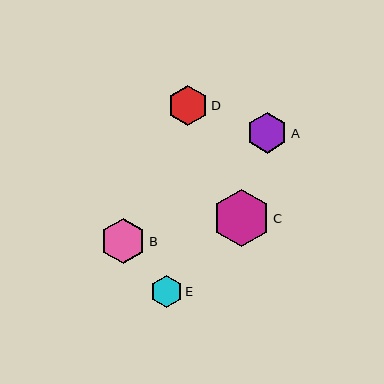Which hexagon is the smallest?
Hexagon E is the smallest with a size of approximately 32 pixels.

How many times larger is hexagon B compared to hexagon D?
Hexagon B is approximately 1.1 times the size of hexagon D.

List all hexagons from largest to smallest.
From largest to smallest: C, B, D, A, E.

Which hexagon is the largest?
Hexagon C is the largest with a size of approximately 57 pixels.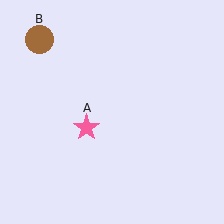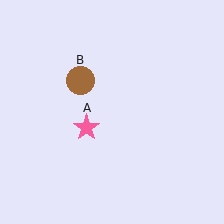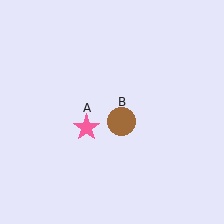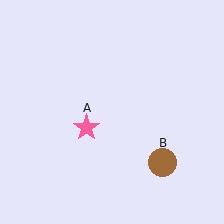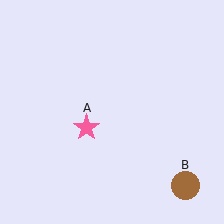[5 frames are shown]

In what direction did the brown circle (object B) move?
The brown circle (object B) moved down and to the right.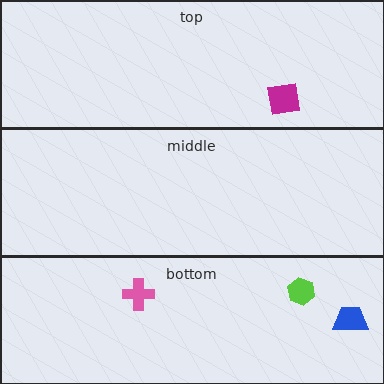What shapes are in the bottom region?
The pink cross, the blue trapezoid, the lime hexagon.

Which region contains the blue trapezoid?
The bottom region.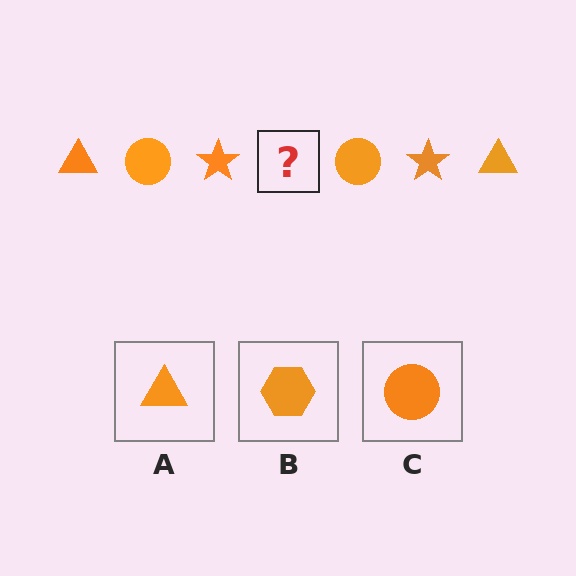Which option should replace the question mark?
Option A.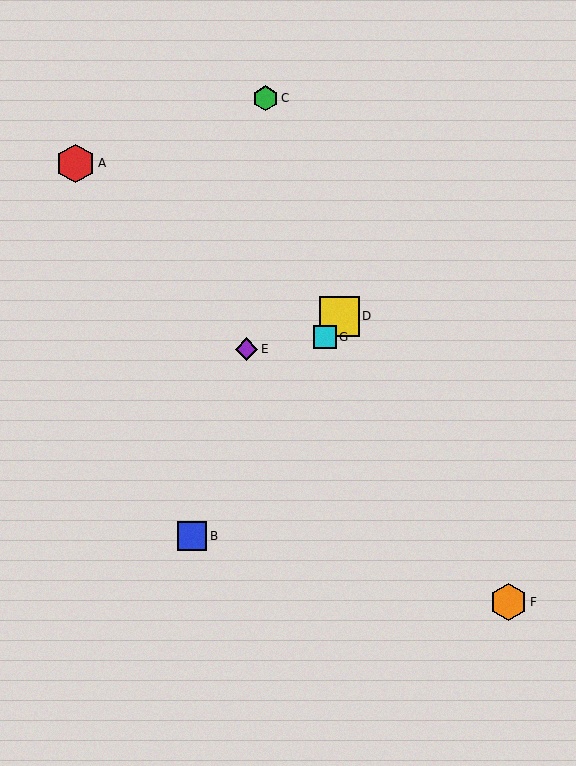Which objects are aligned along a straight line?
Objects B, D, G are aligned along a straight line.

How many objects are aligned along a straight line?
3 objects (B, D, G) are aligned along a straight line.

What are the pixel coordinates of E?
Object E is at (246, 349).